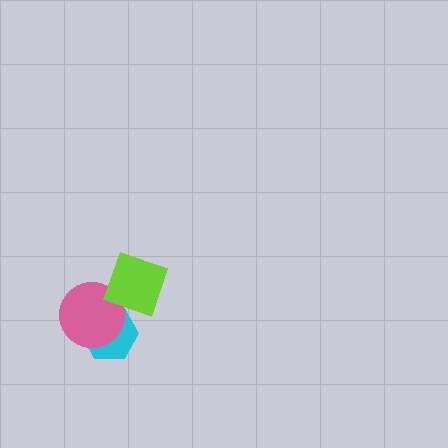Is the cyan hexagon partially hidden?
Yes, it is partially covered by another shape.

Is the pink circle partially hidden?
No, no other shape covers it.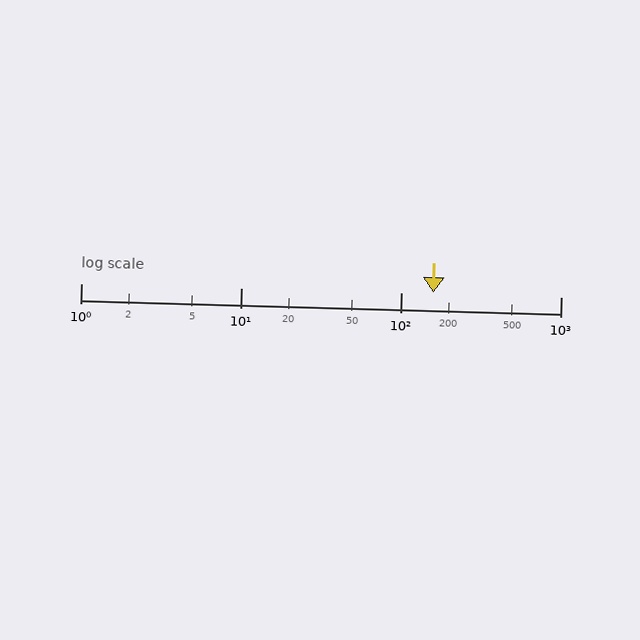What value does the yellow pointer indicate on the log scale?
The pointer indicates approximately 160.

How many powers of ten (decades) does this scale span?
The scale spans 3 decades, from 1 to 1000.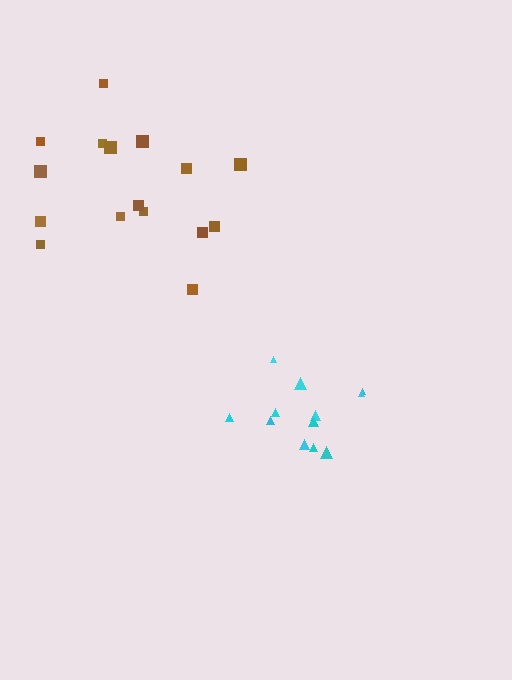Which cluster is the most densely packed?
Cyan.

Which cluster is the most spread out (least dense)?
Brown.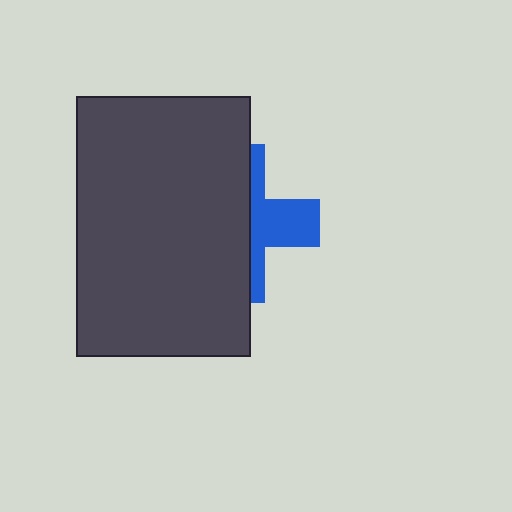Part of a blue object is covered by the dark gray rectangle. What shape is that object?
It is a cross.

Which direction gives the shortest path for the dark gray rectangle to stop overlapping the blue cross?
Moving left gives the shortest separation.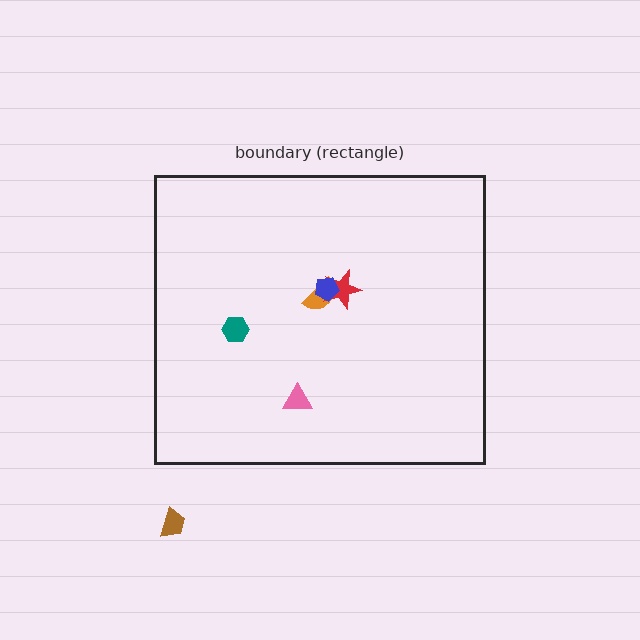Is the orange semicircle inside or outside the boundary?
Inside.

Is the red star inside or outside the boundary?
Inside.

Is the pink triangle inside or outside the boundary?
Inside.